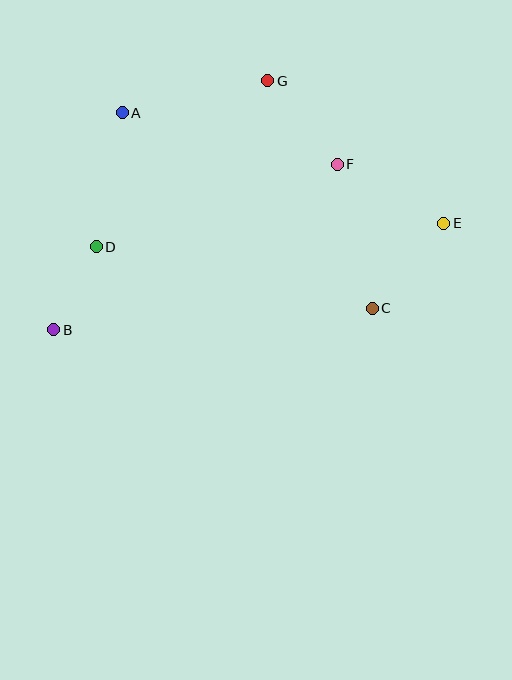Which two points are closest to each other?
Points B and D are closest to each other.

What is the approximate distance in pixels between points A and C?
The distance between A and C is approximately 317 pixels.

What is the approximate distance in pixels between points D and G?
The distance between D and G is approximately 239 pixels.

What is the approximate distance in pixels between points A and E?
The distance between A and E is approximately 340 pixels.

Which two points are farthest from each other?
Points B and E are farthest from each other.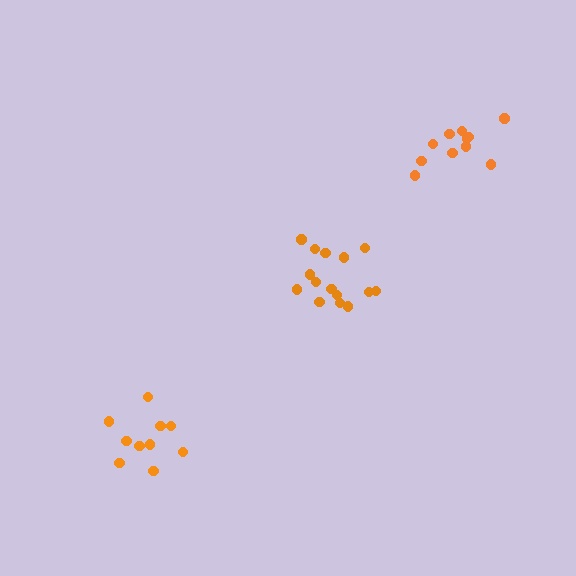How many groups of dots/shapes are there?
There are 3 groups.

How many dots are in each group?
Group 1: 15 dots, Group 2: 10 dots, Group 3: 11 dots (36 total).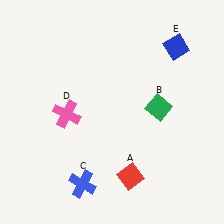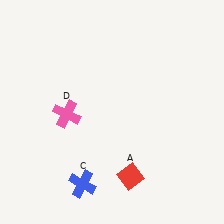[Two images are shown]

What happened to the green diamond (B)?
The green diamond (B) was removed in Image 2. It was in the top-right area of Image 1.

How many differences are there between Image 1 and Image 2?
There are 2 differences between the two images.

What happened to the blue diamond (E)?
The blue diamond (E) was removed in Image 2. It was in the top-right area of Image 1.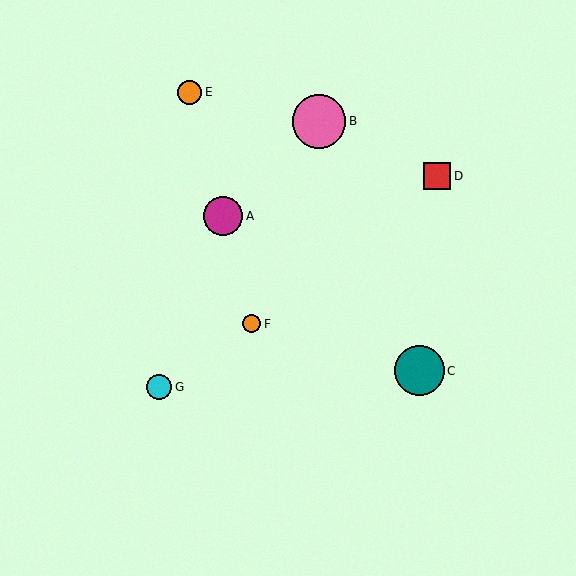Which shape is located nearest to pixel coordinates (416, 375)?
The teal circle (labeled C) at (419, 371) is nearest to that location.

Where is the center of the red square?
The center of the red square is at (437, 176).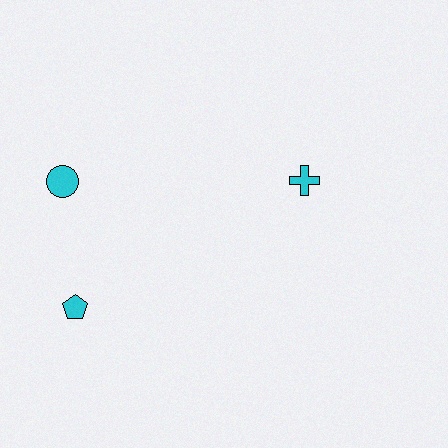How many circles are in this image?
There is 1 circle.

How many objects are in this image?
There are 3 objects.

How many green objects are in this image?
There are no green objects.